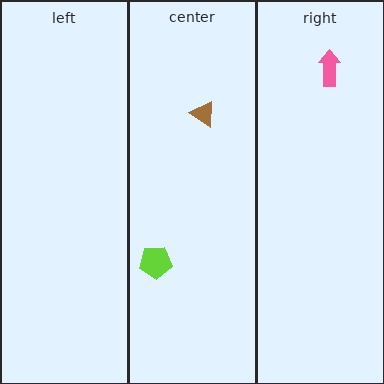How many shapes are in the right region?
1.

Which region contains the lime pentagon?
The center region.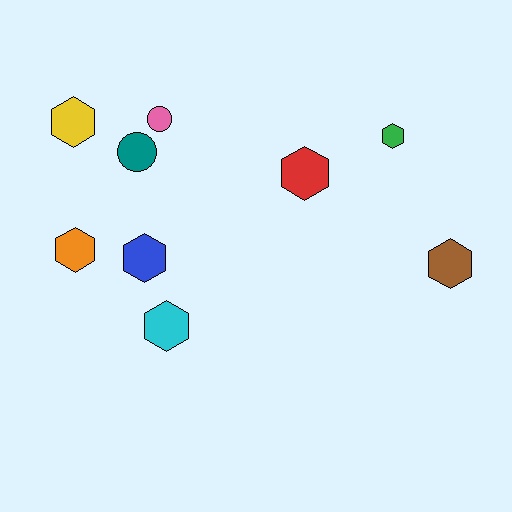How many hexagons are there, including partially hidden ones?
There are 7 hexagons.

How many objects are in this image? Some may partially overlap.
There are 9 objects.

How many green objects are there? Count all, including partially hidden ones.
There is 1 green object.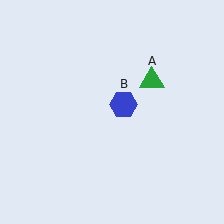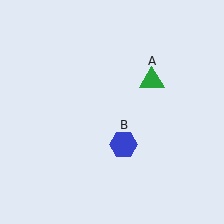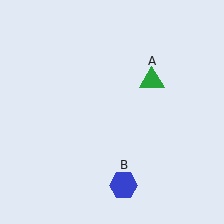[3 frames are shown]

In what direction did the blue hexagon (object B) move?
The blue hexagon (object B) moved down.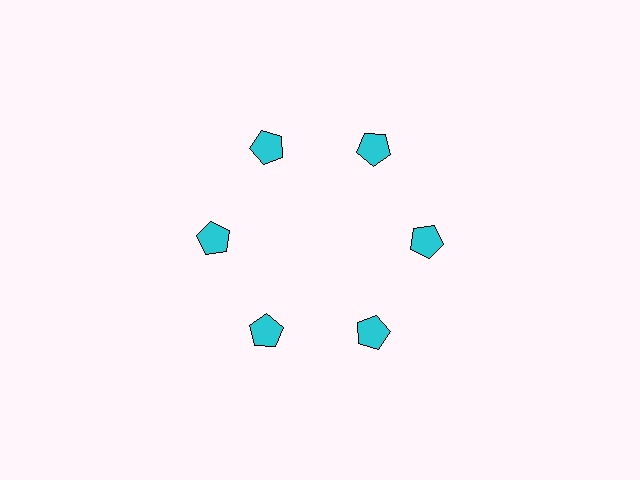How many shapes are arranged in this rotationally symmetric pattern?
There are 6 shapes, arranged in 6 groups of 1.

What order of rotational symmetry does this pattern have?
This pattern has 6-fold rotational symmetry.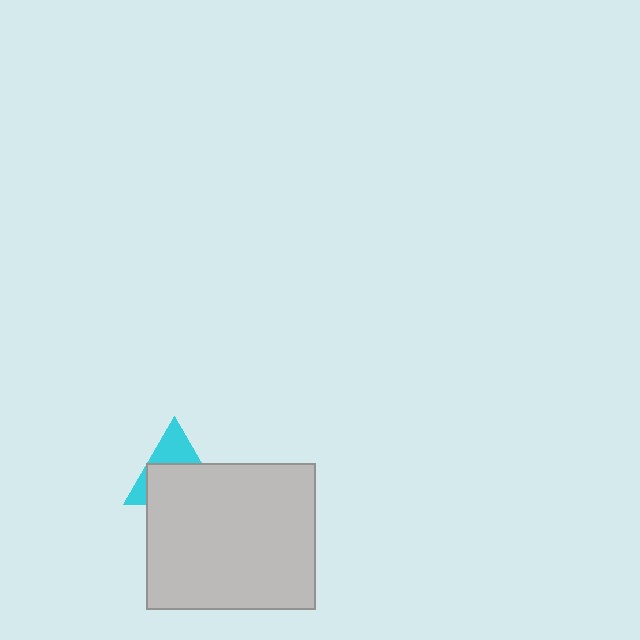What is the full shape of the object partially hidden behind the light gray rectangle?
The partially hidden object is a cyan triangle.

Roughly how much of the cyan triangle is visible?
A small part of it is visible (roughly 38%).